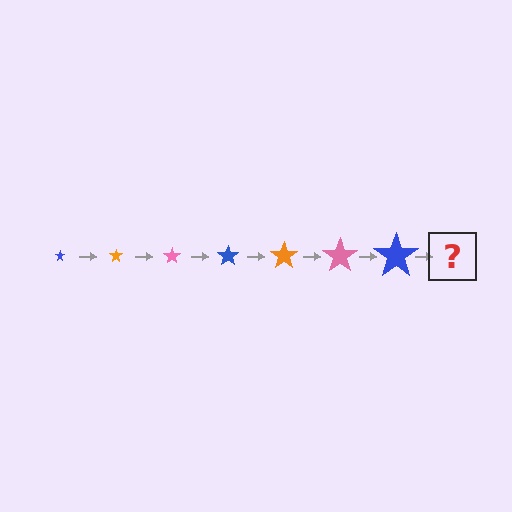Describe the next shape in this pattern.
It should be an orange star, larger than the previous one.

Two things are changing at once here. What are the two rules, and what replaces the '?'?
The two rules are that the star grows larger each step and the color cycles through blue, orange, and pink. The '?' should be an orange star, larger than the previous one.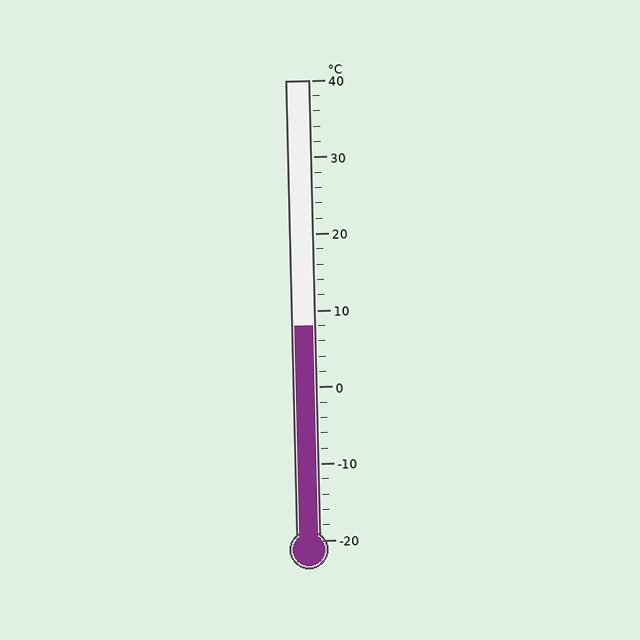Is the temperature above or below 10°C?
The temperature is below 10°C.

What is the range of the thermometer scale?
The thermometer scale ranges from -20°C to 40°C.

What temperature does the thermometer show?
The thermometer shows approximately 8°C.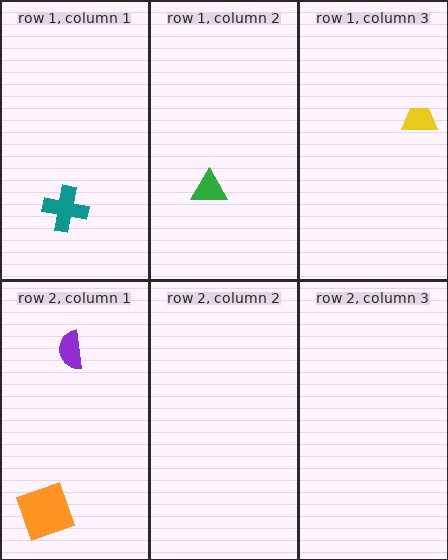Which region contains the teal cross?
The row 1, column 1 region.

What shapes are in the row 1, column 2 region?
The green triangle.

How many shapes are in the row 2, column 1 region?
2.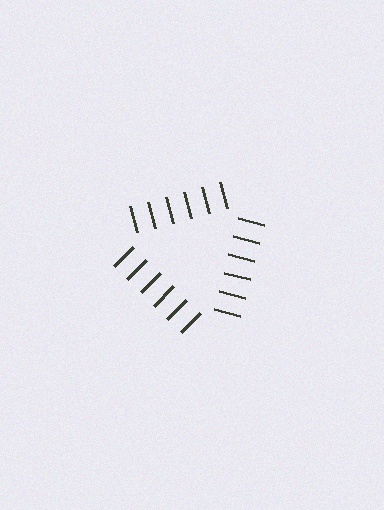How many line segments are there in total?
18 — 6 along each of the 3 edges.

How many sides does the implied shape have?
3 sides — the line-ends trace a triangle.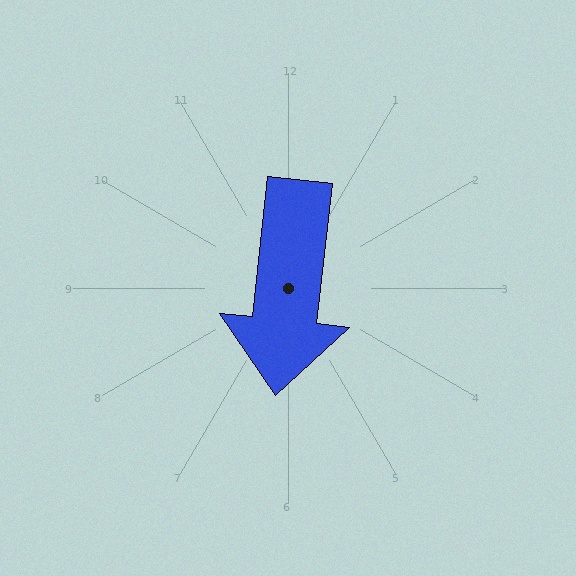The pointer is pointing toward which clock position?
Roughly 6 o'clock.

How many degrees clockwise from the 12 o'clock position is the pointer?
Approximately 186 degrees.